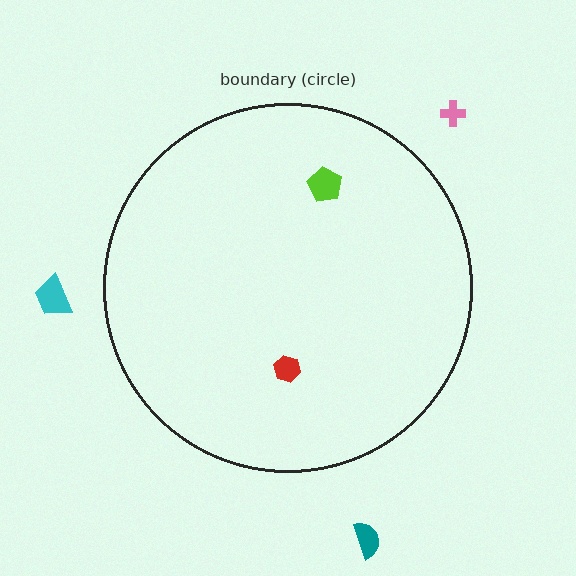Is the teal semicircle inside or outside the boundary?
Outside.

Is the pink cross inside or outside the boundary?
Outside.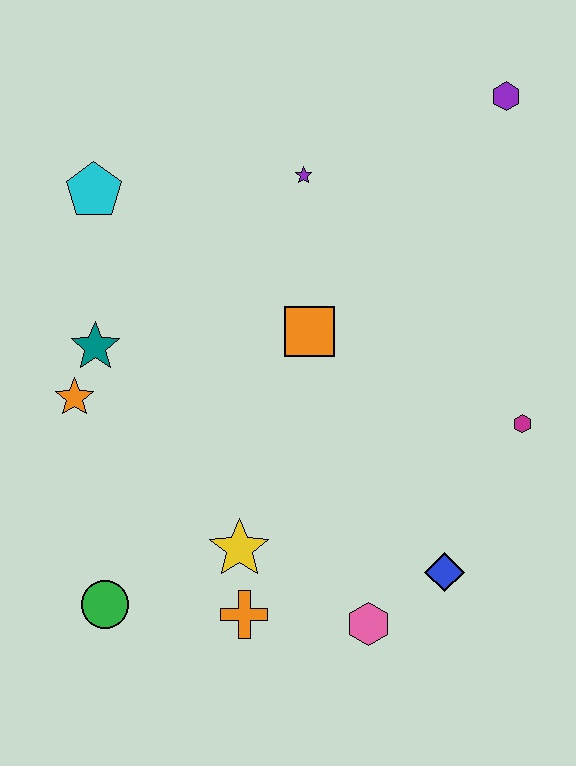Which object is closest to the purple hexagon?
The purple star is closest to the purple hexagon.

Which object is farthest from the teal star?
The purple hexagon is farthest from the teal star.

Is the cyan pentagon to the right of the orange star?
Yes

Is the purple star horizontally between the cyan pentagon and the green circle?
No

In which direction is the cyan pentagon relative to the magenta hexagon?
The cyan pentagon is to the left of the magenta hexagon.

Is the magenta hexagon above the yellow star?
Yes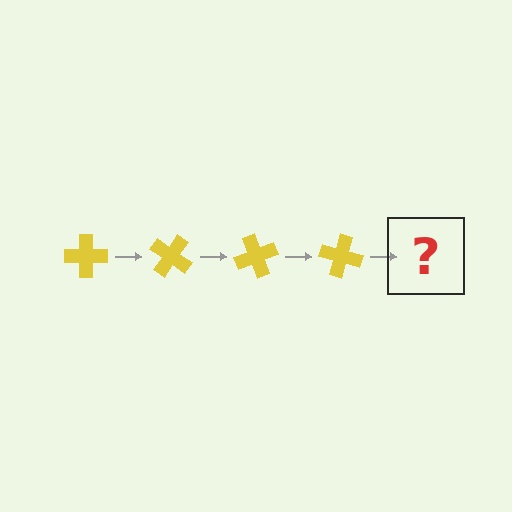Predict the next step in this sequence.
The next step is a yellow cross rotated 140 degrees.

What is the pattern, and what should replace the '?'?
The pattern is that the cross rotates 35 degrees each step. The '?' should be a yellow cross rotated 140 degrees.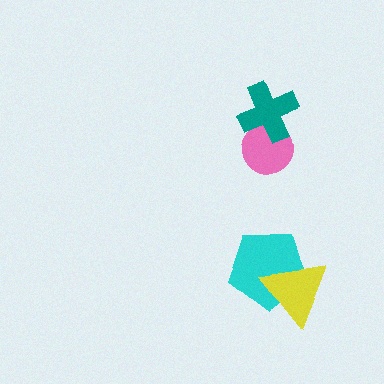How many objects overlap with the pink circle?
1 object overlaps with the pink circle.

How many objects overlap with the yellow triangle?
1 object overlaps with the yellow triangle.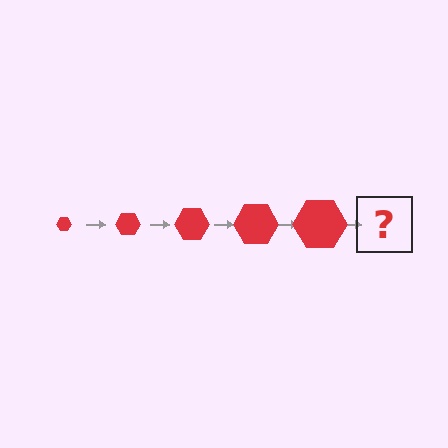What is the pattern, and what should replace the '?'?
The pattern is that the hexagon gets progressively larger each step. The '?' should be a red hexagon, larger than the previous one.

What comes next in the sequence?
The next element should be a red hexagon, larger than the previous one.